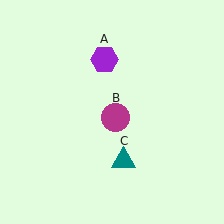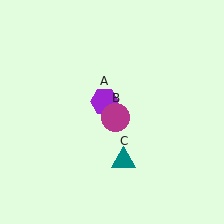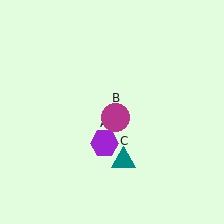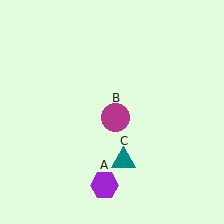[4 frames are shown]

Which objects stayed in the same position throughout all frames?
Magenta circle (object B) and teal triangle (object C) remained stationary.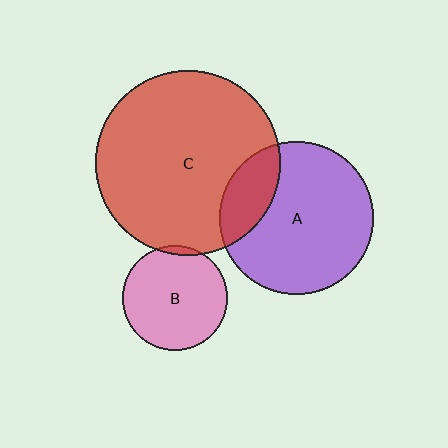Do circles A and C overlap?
Yes.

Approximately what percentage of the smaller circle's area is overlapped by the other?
Approximately 20%.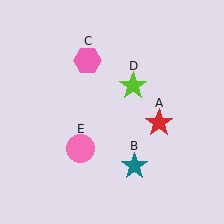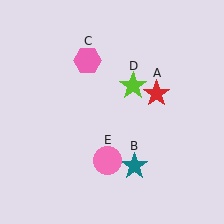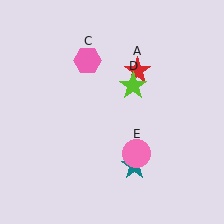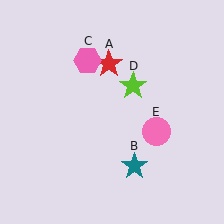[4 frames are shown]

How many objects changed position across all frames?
2 objects changed position: red star (object A), pink circle (object E).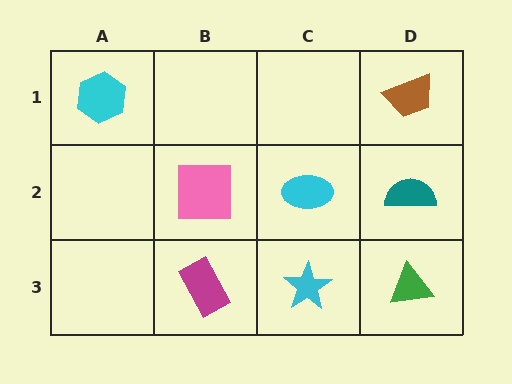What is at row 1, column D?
A brown trapezoid.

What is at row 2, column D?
A teal semicircle.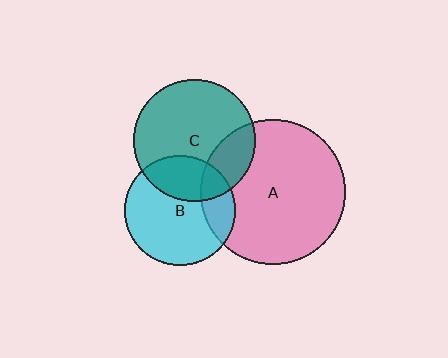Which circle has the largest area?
Circle A (pink).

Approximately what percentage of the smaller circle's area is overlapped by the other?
Approximately 30%.